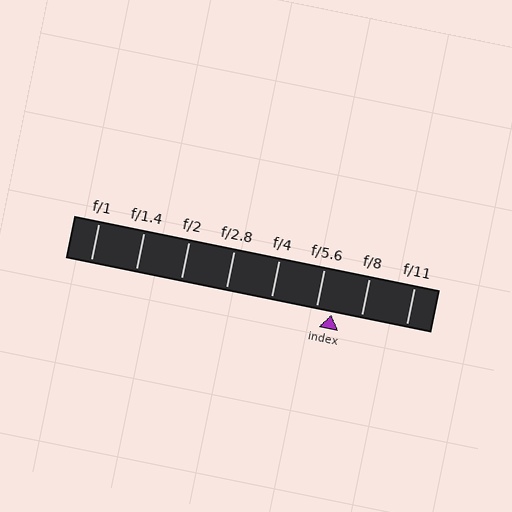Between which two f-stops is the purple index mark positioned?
The index mark is between f/5.6 and f/8.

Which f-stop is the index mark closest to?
The index mark is closest to f/5.6.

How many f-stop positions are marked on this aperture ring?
There are 8 f-stop positions marked.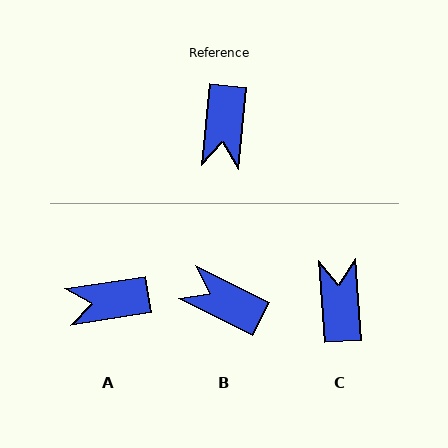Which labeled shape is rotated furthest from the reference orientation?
C, about 170 degrees away.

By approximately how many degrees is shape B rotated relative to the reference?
Approximately 111 degrees clockwise.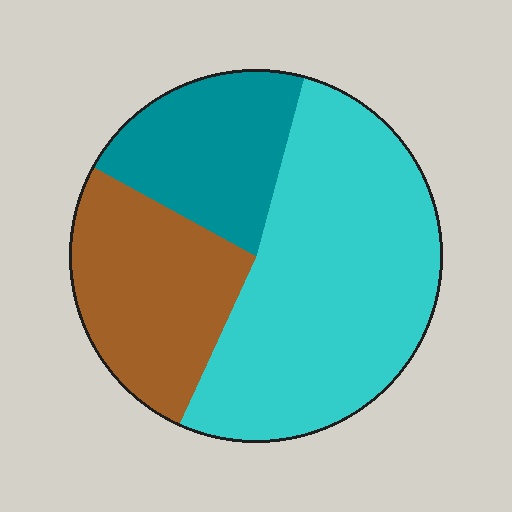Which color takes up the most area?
Cyan, at roughly 50%.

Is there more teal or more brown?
Brown.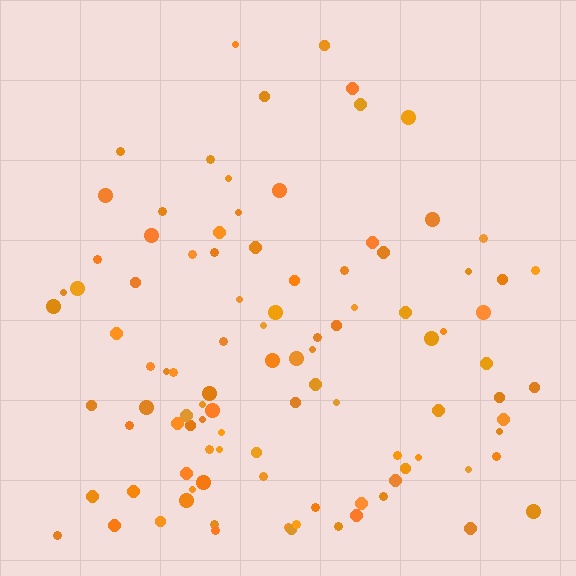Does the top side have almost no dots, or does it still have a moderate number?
Still a moderate number, just noticeably fewer than the bottom.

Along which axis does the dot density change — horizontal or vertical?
Vertical.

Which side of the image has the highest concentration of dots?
The bottom.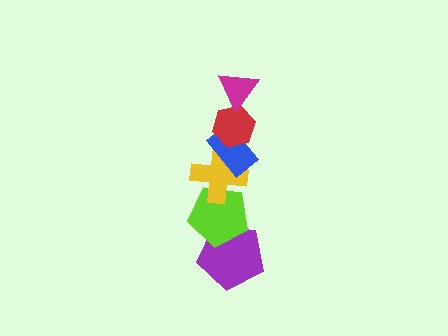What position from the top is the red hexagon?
The red hexagon is 2nd from the top.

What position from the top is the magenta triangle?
The magenta triangle is 1st from the top.